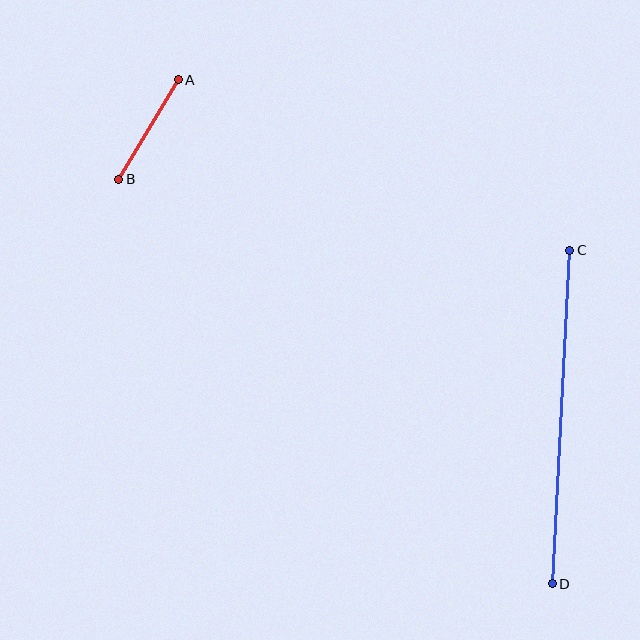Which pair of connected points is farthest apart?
Points C and D are farthest apart.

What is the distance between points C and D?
The distance is approximately 334 pixels.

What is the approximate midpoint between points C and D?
The midpoint is at approximately (561, 417) pixels.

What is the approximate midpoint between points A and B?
The midpoint is at approximately (149, 129) pixels.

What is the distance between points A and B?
The distance is approximately 116 pixels.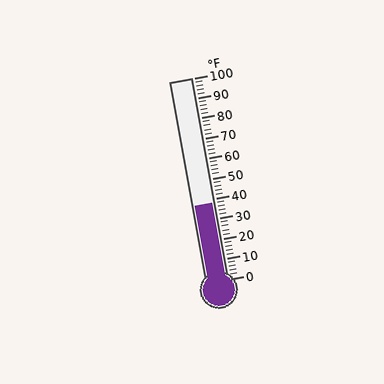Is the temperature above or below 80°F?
The temperature is below 80°F.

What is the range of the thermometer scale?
The thermometer scale ranges from 0°F to 100°F.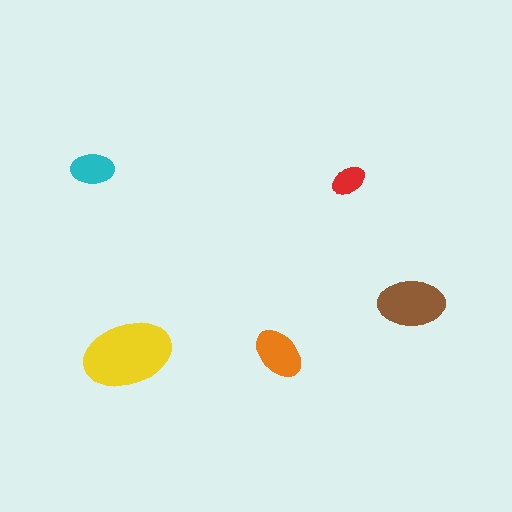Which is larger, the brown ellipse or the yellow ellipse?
The yellow one.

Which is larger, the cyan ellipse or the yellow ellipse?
The yellow one.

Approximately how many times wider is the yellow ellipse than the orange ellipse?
About 1.5 times wider.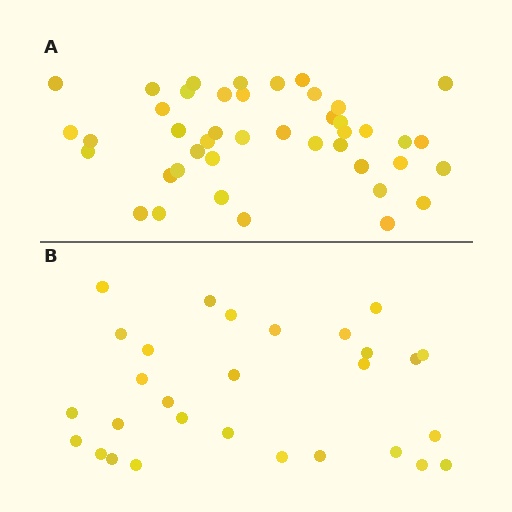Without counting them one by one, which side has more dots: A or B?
Region A (the top region) has more dots.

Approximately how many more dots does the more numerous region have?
Region A has approximately 15 more dots than region B.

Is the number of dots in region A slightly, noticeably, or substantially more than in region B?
Region A has substantially more. The ratio is roughly 1.5 to 1.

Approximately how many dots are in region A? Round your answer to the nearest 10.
About 40 dots. (The exact count is 43, which rounds to 40.)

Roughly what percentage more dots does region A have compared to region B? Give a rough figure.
About 50% more.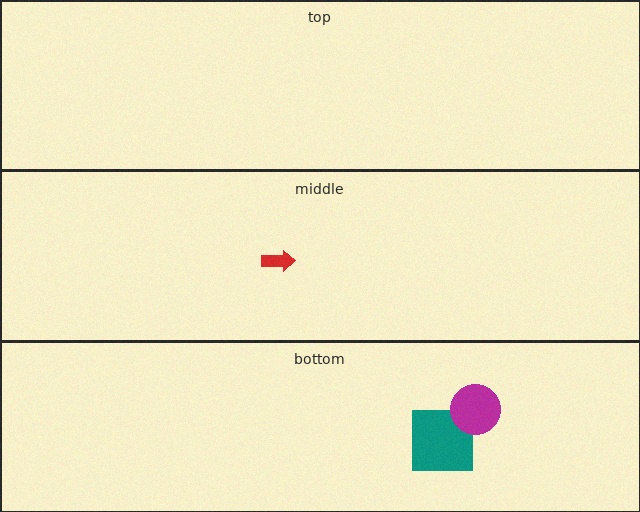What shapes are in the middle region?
The red arrow.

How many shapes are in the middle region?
1.